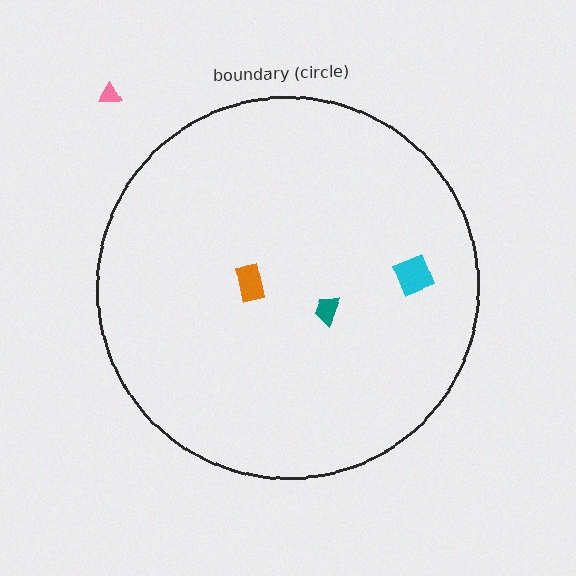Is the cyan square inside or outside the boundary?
Inside.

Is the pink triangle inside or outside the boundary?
Outside.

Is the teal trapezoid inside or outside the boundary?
Inside.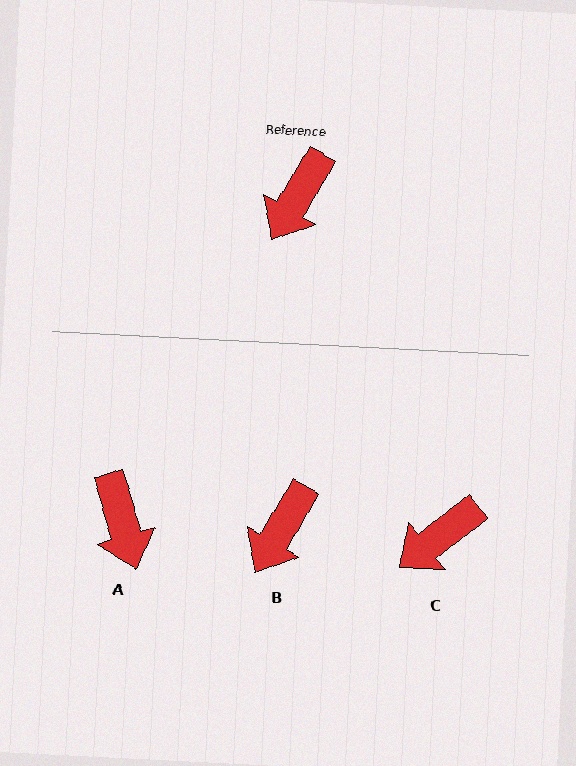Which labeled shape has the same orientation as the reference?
B.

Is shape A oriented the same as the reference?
No, it is off by about 46 degrees.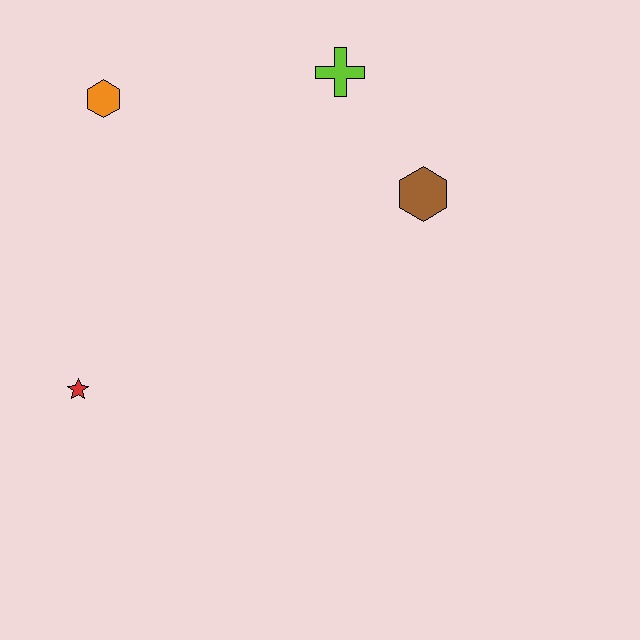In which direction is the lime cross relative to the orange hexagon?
The lime cross is to the right of the orange hexagon.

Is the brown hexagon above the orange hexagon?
No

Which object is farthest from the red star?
The lime cross is farthest from the red star.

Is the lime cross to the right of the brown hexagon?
No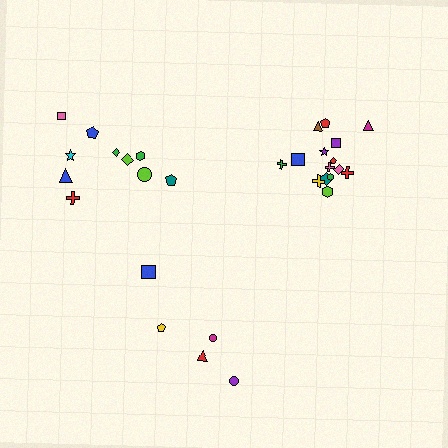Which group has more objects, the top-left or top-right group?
The top-right group.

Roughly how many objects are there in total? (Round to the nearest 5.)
Roughly 30 objects in total.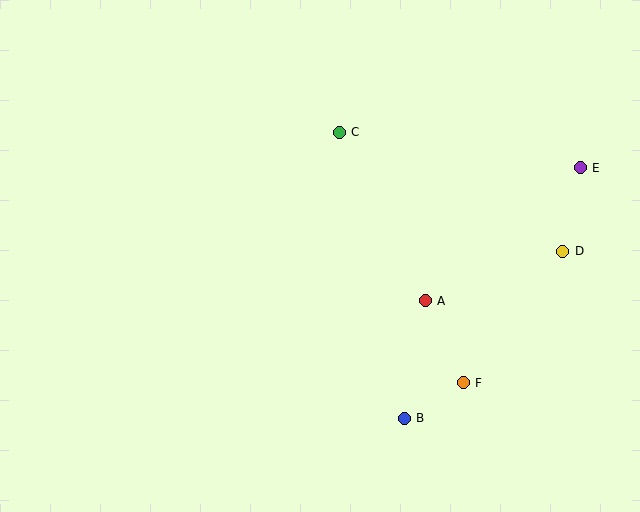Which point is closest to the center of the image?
Point A at (425, 301) is closest to the center.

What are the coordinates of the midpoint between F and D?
The midpoint between F and D is at (513, 317).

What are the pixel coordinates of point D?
Point D is at (563, 251).